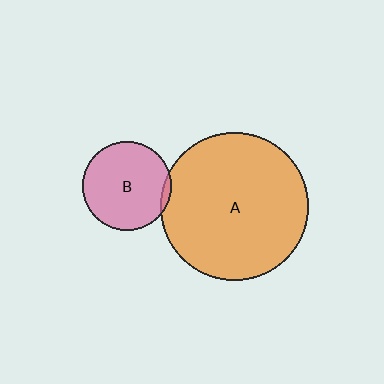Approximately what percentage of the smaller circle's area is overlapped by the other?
Approximately 5%.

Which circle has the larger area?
Circle A (orange).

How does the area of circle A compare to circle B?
Approximately 2.7 times.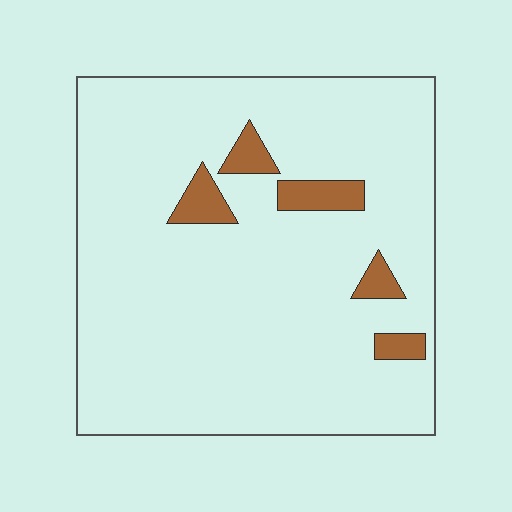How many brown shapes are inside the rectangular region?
5.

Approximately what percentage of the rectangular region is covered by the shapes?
Approximately 5%.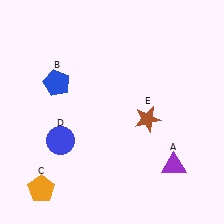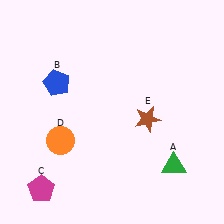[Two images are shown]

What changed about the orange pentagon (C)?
In Image 1, C is orange. In Image 2, it changed to magenta.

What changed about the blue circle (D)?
In Image 1, D is blue. In Image 2, it changed to orange.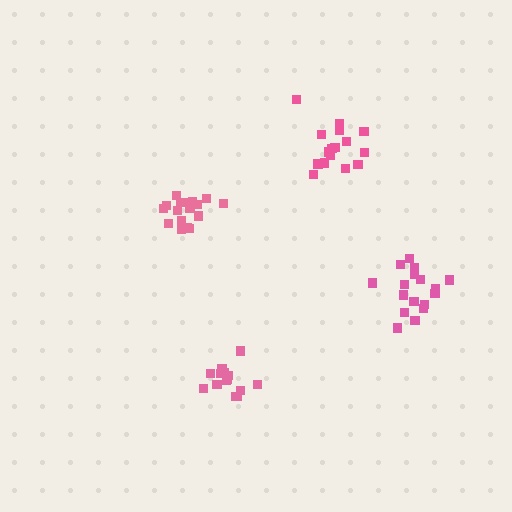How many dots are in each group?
Group 1: 14 dots, Group 2: 17 dots, Group 3: 17 dots, Group 4: 16 dots (64 total).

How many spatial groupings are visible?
There are 4 spatial groupings.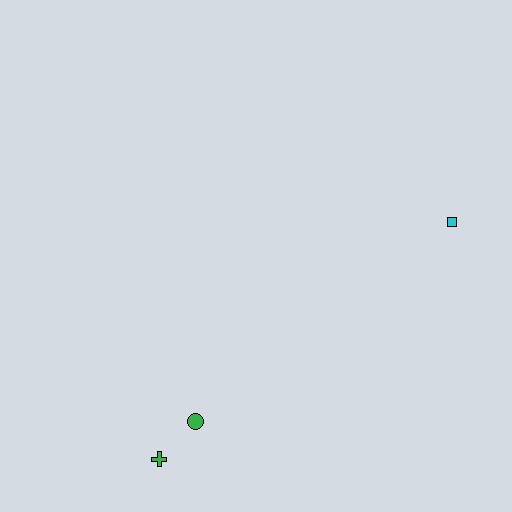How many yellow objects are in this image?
There are no yellow objects.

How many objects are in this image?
There are 3 objects.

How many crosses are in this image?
There is 1 cross.